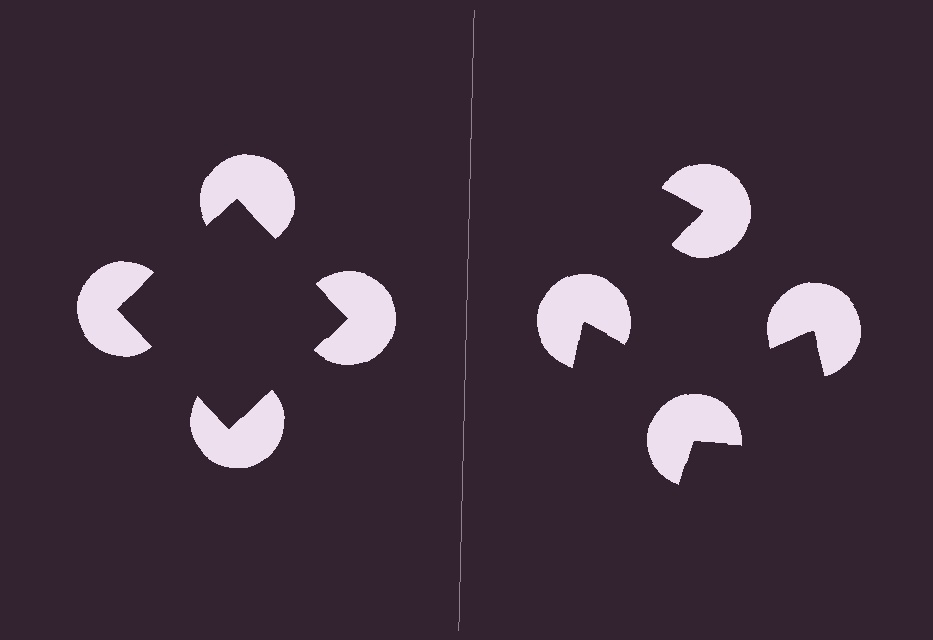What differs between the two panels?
The pac-man discs are positioned identically on both sides; only the wedge orientations differ. On the left they align to a square; on the right they are misaligned.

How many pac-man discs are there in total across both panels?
8 — 4 on each side.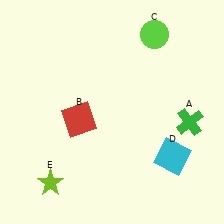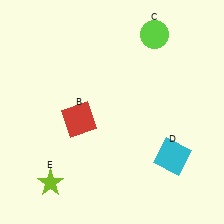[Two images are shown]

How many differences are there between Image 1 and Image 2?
There is 1 difference between the two images.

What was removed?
The green cross (A) was removed in Image 2.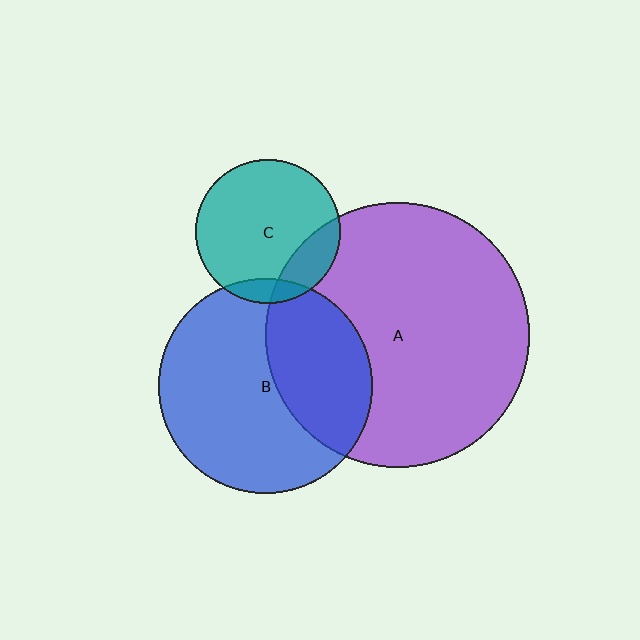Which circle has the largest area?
Circle A (purple).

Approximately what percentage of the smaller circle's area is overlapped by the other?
Approximately 20%.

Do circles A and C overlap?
Yes.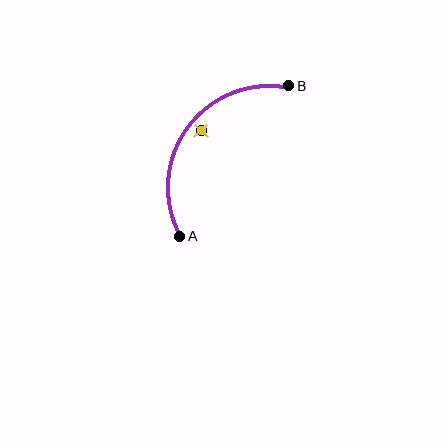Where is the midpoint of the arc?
The arc midpoint is the point on the curve farthest from the straight line joining A and B. It sits above and to the left of that line.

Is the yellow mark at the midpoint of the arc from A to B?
No — the yellow mark does not lie on the arc at all. It sits slightly inside the curve.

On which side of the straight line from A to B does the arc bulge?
The arc bulges above and to the left of the straight line connecting A and B.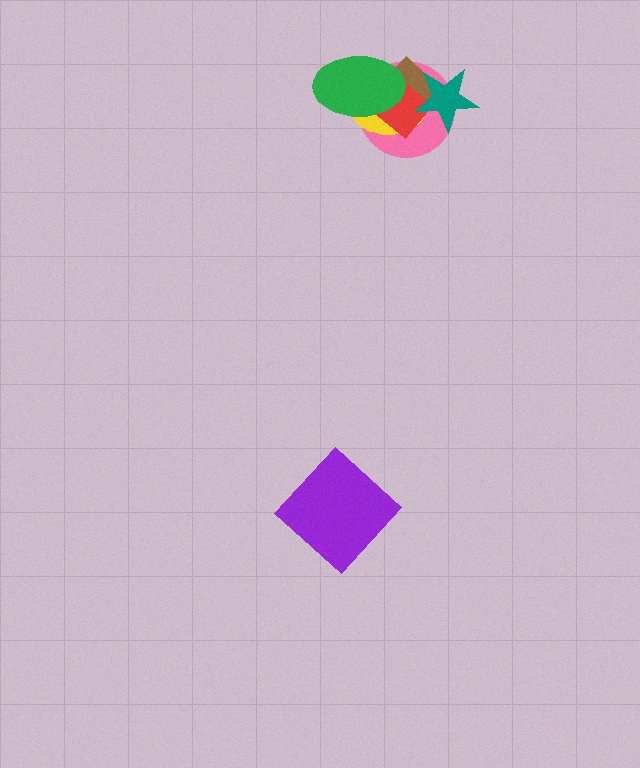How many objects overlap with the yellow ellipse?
5 objects overlap with the yellow ellipse.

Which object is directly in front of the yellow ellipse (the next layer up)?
The brown diamond is directly in front of the yellow ellipse.